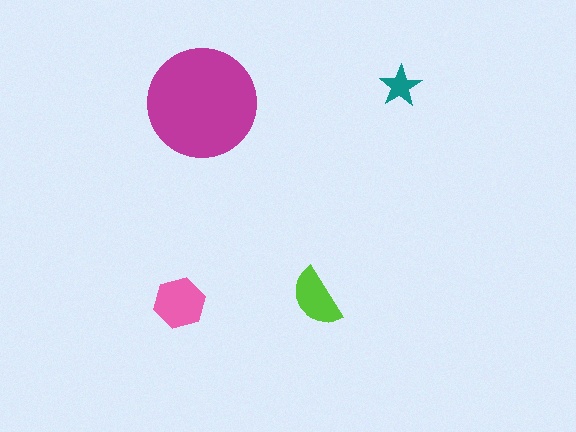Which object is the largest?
The magenta circle.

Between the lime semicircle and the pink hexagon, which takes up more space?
The pink hexagon.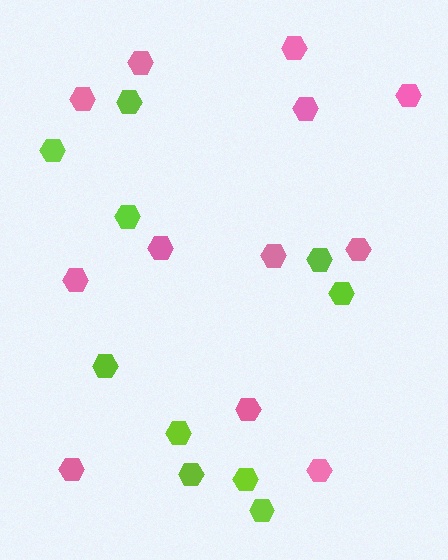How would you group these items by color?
There are 2 groups: one group of pink hexagons (12) and one group of lime hexagons (10).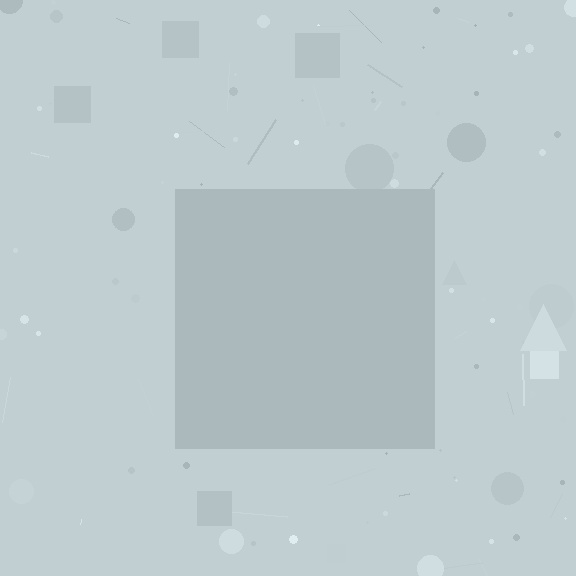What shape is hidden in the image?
A square is hidden in the image.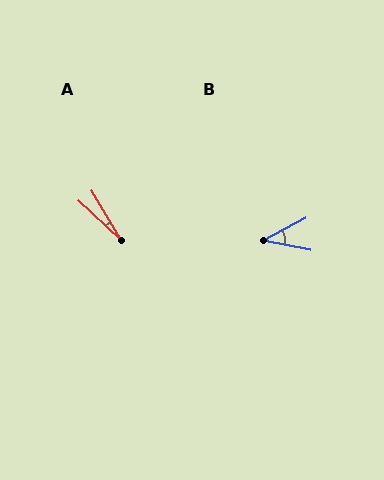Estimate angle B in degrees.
Approximately 39 degrees.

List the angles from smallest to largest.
A (16°), B (39°).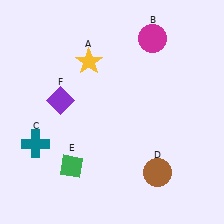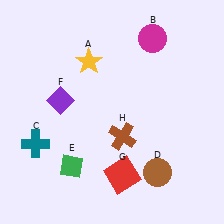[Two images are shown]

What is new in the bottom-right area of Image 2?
A red square (G) was added in the bottom-right area of Image 2.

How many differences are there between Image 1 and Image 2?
There are 2 differences between the two images.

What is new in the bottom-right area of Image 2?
A brown cross (H) was added in the bottom-right area of Image 2.